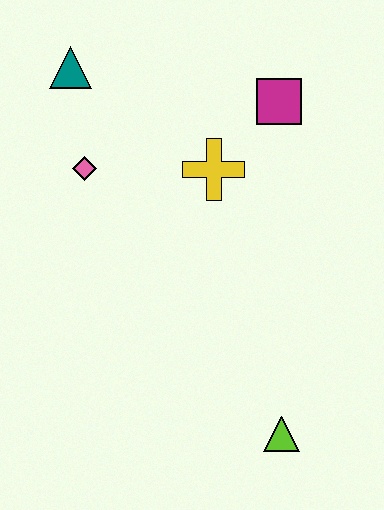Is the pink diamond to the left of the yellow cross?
Yes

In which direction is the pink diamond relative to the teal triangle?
The pink diamond is below the teal triangle.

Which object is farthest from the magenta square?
The lime triangle is farthest from the magenta square.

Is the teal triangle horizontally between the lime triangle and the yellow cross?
No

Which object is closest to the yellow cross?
The magenta square is closest to the yellow cross.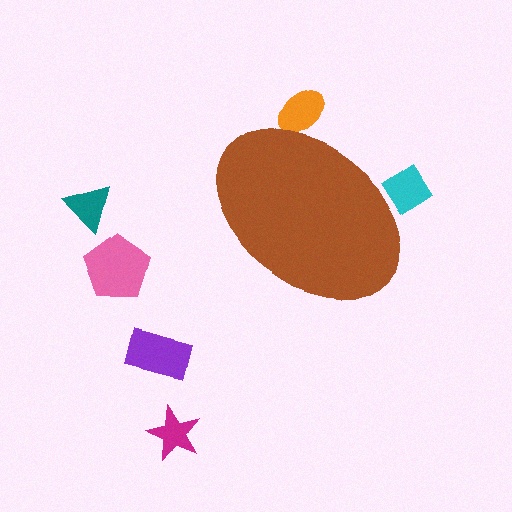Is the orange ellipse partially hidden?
Yes, the orange ellipse is partially hidden behind the brown ellipse.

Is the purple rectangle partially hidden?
No, the purple rectangle is fully visible.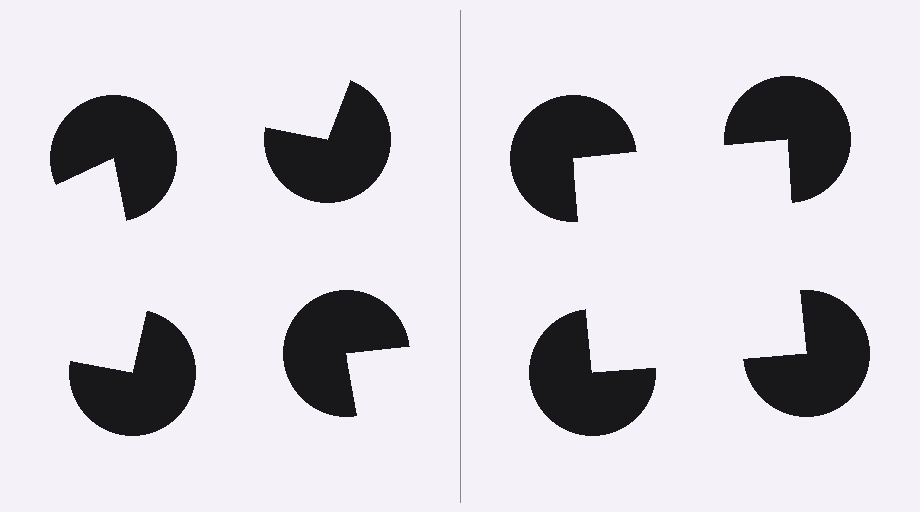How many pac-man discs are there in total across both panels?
8 — 4 on each side.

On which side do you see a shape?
An illusory square appears on the right side. On the left side the wedge cuts are rotated, so no coherent shape forms.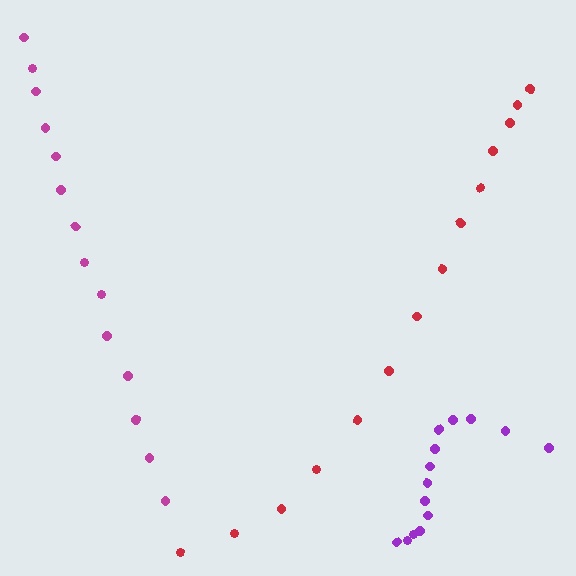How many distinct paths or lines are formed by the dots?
There are 3 distinct paths.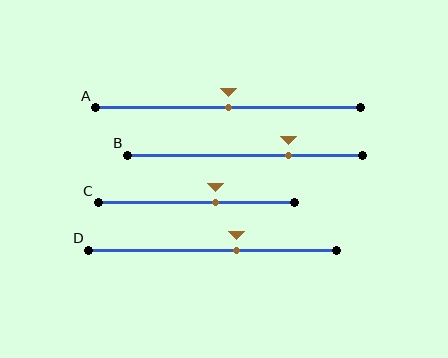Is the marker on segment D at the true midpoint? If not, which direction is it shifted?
No, the marker on segment D is shifted to the right by about 10% of the segment length.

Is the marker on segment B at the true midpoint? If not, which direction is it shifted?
No, the marker on segment B is shifted to the right by about 19% of the segment length.